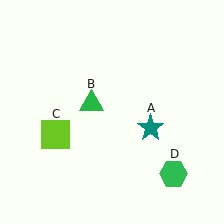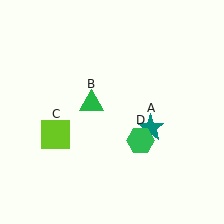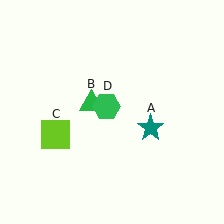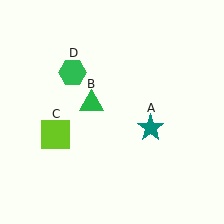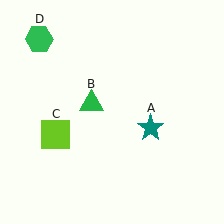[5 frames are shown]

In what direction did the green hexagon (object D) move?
The green hexagon (object D) moved up and to the left.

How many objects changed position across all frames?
1 object changed position: green hexagon (object D).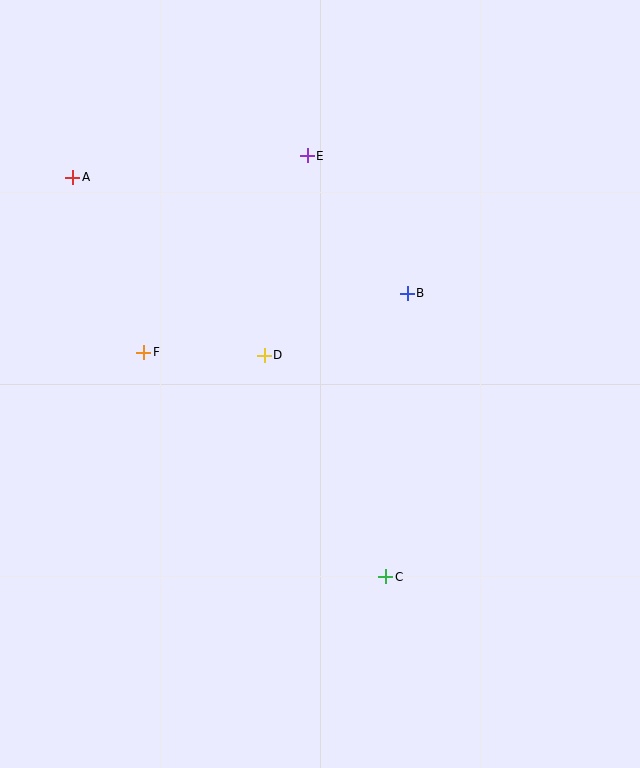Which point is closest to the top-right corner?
Point E is closest to the top-right corner.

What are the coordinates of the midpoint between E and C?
The midpoint between E and C is at (346, 366).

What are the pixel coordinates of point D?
Point D is at (264, 355).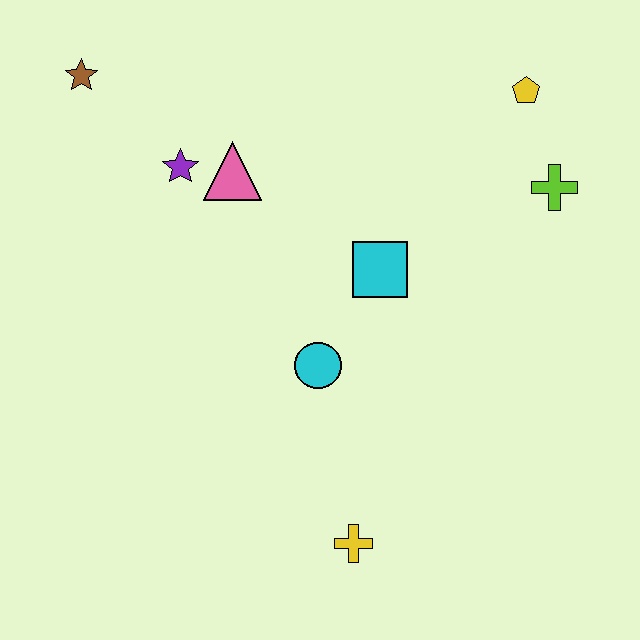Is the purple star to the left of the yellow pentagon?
Yes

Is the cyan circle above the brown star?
No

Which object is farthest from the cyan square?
The brown star is farthest from the cyan square.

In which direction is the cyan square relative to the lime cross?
The cyan square is to the left of the lime cross.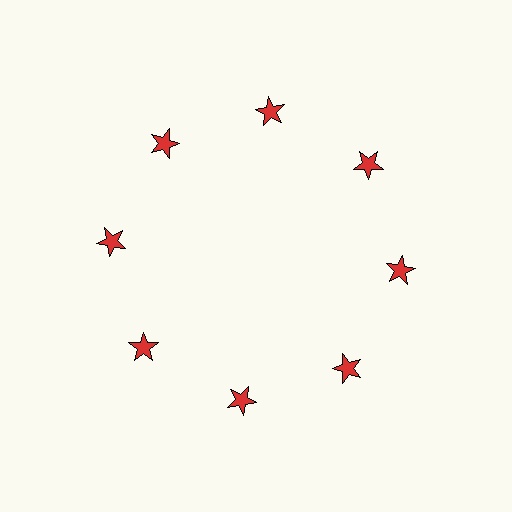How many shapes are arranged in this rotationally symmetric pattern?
There are 8 shapes, arranged in 8 groups of 1.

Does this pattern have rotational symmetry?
Yes, this pattern has 8-fold rotational symmetry. It looks the same after rotating 45 degrees around the center.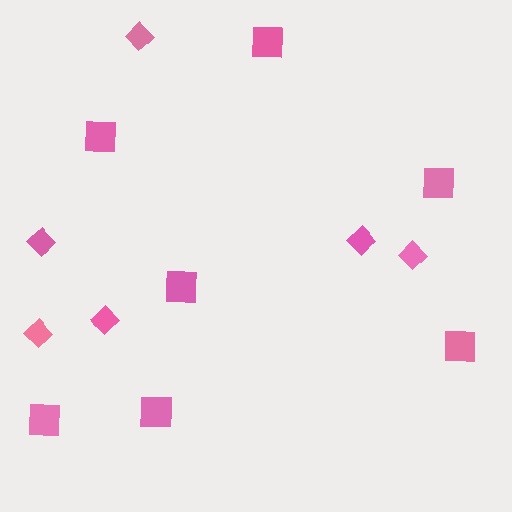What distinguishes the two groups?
There are 2 groups: one group of squares (7) and one group of diamonds (6).